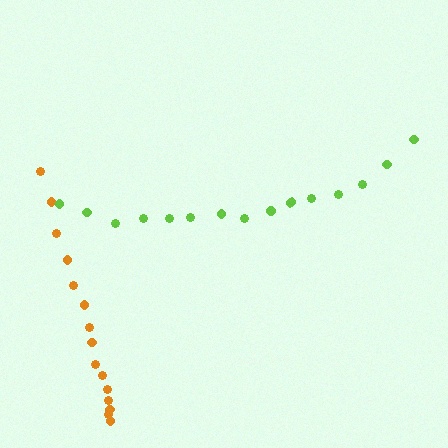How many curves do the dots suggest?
There are 2 distinct paths.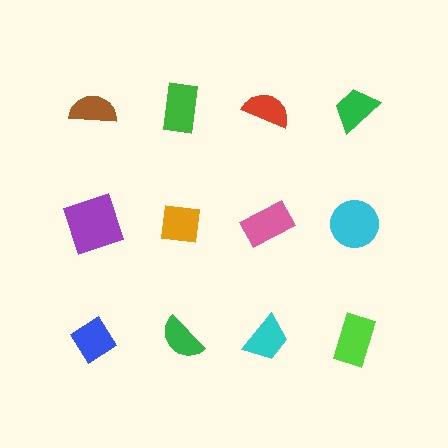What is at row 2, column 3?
A pink rectangle.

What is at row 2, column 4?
A cyan circle.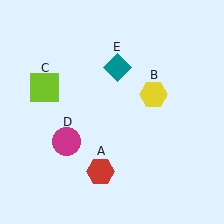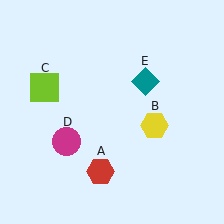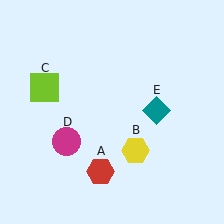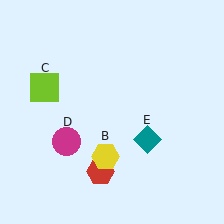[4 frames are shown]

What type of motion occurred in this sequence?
The yellow hexagon (object B), teal diamond (object E) rotated clockwise around the center of the scene.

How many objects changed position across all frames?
2 objects changed position: yellow hexagon (object B), teal diamond (object E).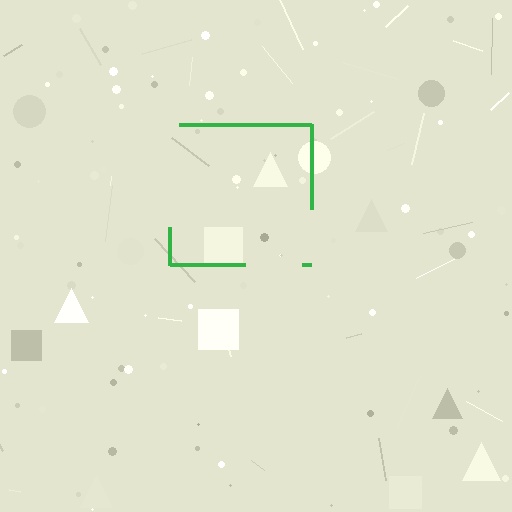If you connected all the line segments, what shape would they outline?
They would outline a square.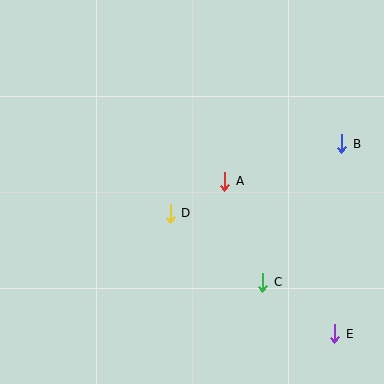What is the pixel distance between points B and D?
The distance between B and D is 185 pixels.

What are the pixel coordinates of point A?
Point A is at (225, 181).